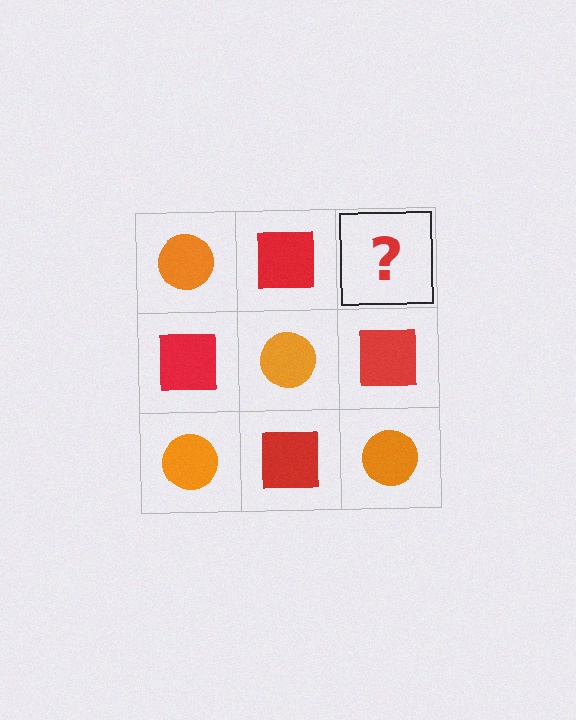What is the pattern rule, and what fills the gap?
The rule is that it alternates orange circle and red square in a checkerboard pattern. The gap should be filled with an orange circle.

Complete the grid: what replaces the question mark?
The question mark should be replaced with an orange circle.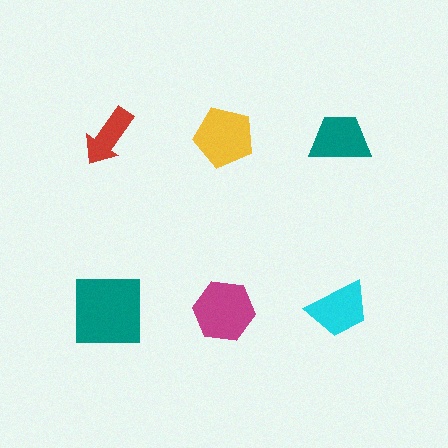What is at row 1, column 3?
A teal trapezoid.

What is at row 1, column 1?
A red arrow.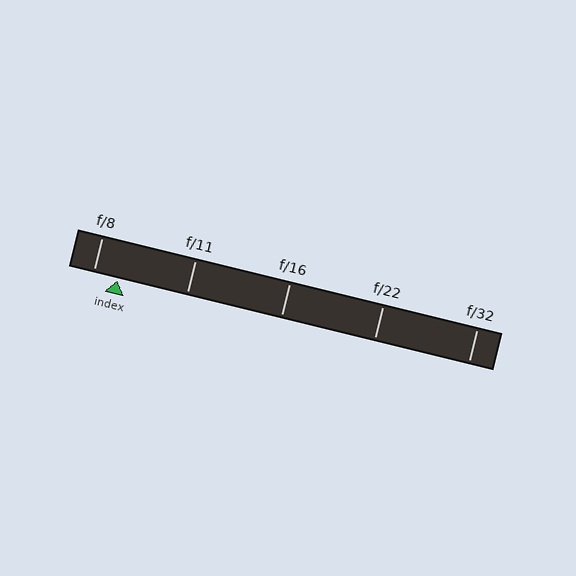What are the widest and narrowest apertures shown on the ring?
The widest aperture shown is f/8 and the narrowest is f/32.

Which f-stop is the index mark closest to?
The index mark is closest to f/8.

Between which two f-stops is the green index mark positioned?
The index mark is between f/8 and f/11.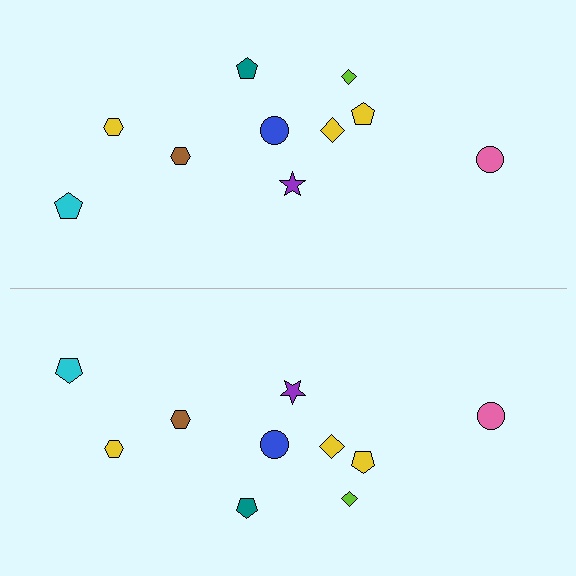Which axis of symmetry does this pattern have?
The pattern has a horizontal axis of symmetry running through the center of the image.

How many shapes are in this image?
There are 20 shapes in this image.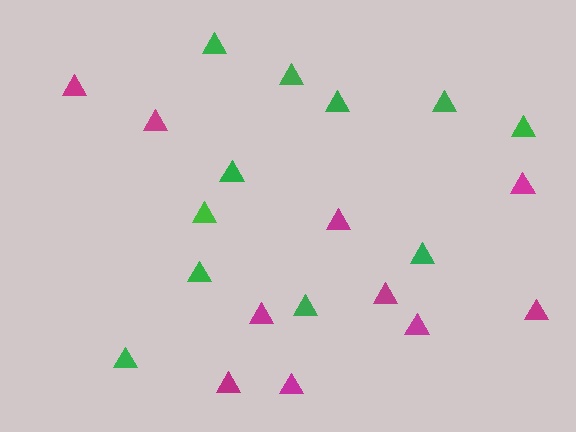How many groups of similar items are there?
There are 2 groups: one group of green triangles (11) and one group of magenta triangles (10).